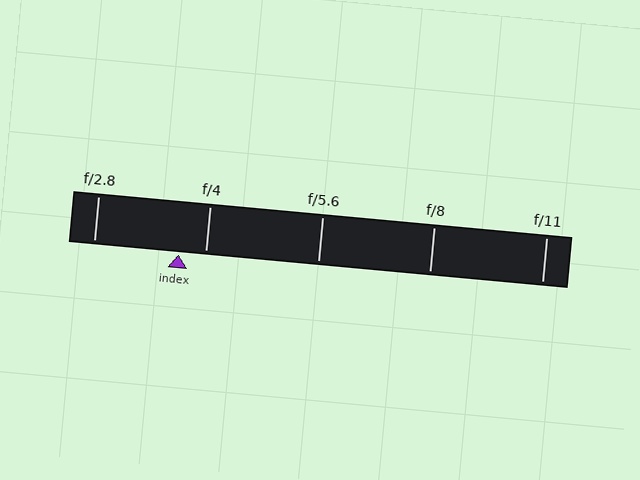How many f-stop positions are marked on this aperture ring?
There are 5 f-stop positions marked.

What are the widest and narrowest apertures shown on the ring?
The widest aperture shown is f/2.8 and the narrowest is f/11.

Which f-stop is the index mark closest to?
The index mark is closest to f/4.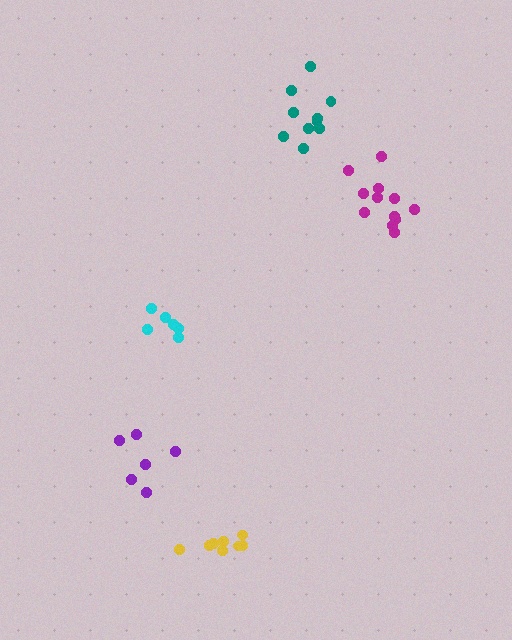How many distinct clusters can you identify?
There are 5 distinct clusters.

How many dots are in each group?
Group 1: 10 dots, Group 2: 12 dots, Group 3: 6 dots, Group 4: 6 dots, Group 5: 8 dots (42 total).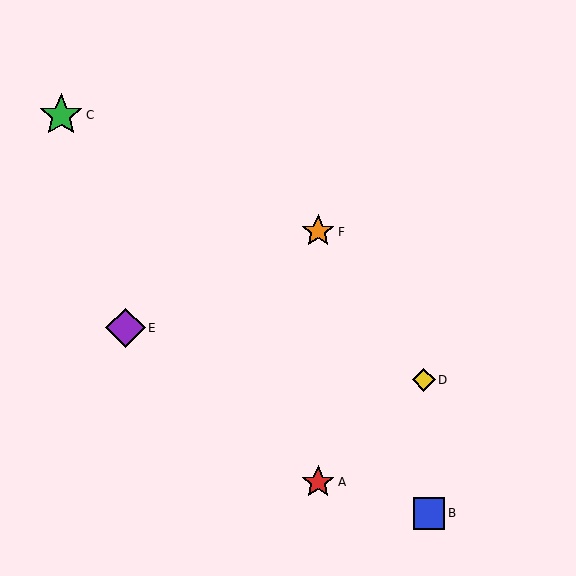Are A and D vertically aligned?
No, A is at x≈318 and D is at x≈424.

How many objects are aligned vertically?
2 objects (A, F) are aligned vertically.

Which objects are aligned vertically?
Objects A, F are aligned vertically.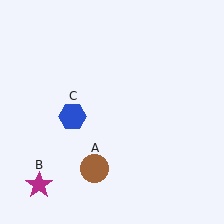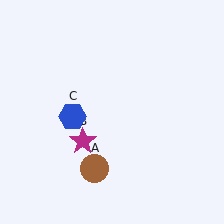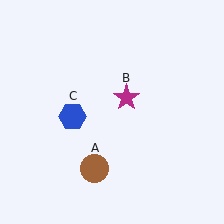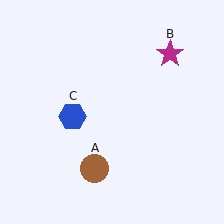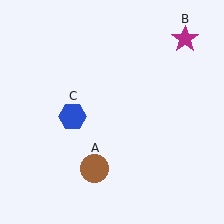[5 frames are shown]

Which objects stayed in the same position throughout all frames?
Brown circle (object A) and blue hexagon (object C) remained stationary.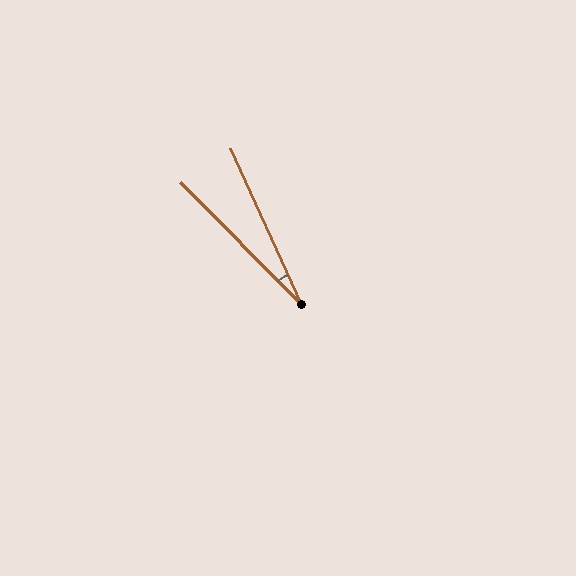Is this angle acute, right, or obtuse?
It is acute.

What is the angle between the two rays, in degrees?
Approximately 20 degrees.